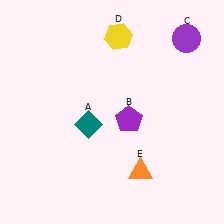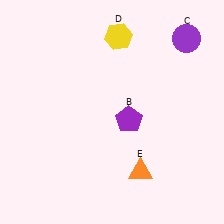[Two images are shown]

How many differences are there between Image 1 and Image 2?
There is 1 difference between the two images.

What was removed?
The teal diamond (A) was removed in Image 2.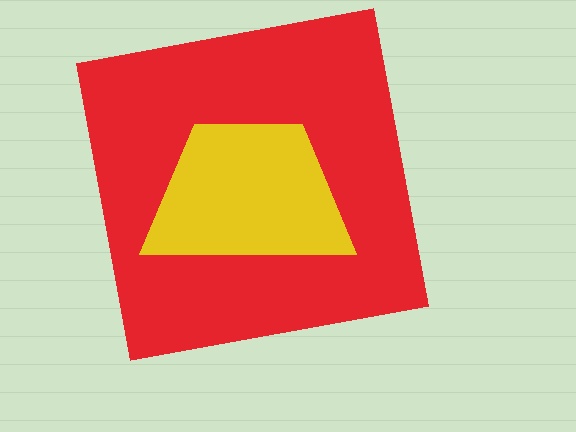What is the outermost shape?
The red square.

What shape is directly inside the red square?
The yellow trapezoid.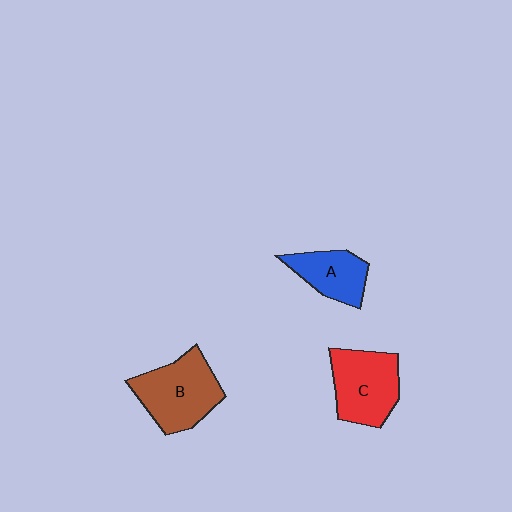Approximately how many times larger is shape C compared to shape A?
Approximately 1.4 times.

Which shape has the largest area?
Shape B (brown).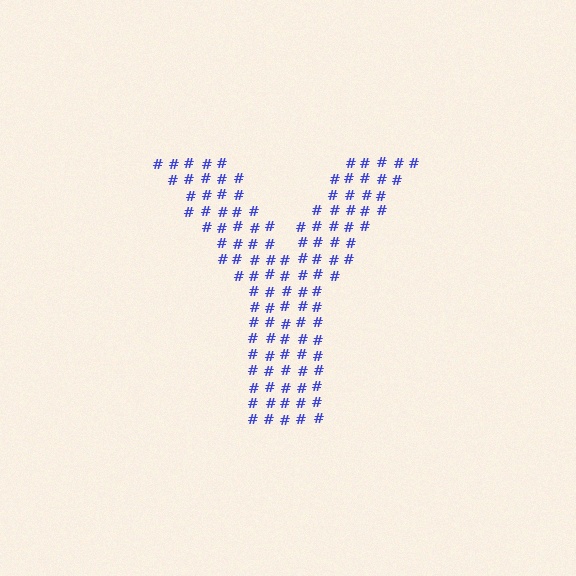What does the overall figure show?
The overall figure shows the letter Y.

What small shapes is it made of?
It is made of small hash symbols.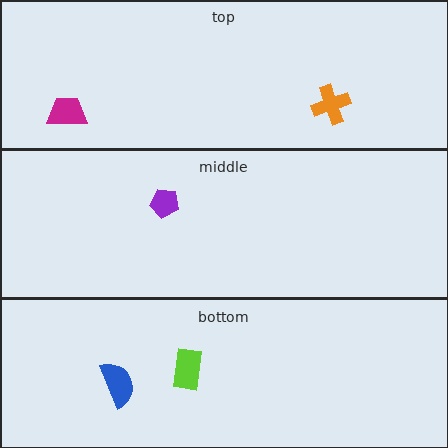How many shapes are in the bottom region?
2.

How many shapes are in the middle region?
1.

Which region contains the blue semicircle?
The bottom region.